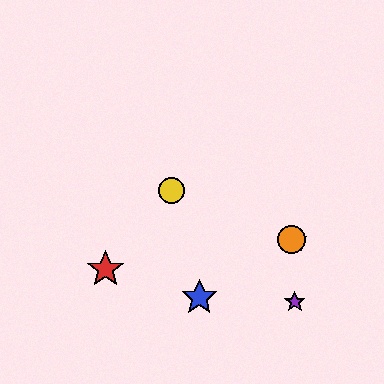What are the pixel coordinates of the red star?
The red star is at (106, 269).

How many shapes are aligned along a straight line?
3 shapes (the green star, the yellow circle, the orange circle) are aligned along a straight line.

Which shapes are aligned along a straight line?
The green star, the yellow circle, the orange circle are aligned along a straight line.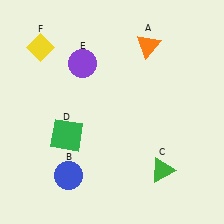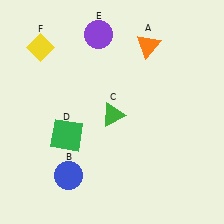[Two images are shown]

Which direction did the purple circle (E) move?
The purple circle (E) moved up.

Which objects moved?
The objects that moved are: the green triangle (C), the purple circle (E).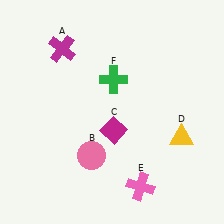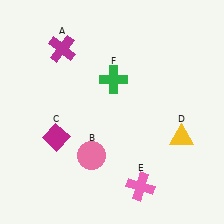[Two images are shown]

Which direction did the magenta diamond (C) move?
The magenta diamond (C) moved left.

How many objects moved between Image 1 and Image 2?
1 object moved between the two images.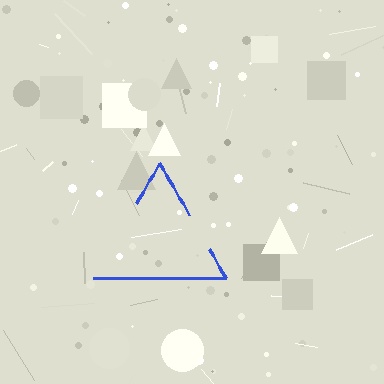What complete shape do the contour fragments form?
The contour fragments form a triangle.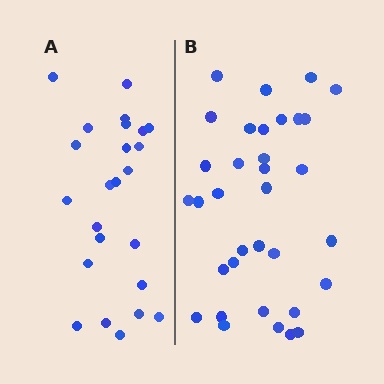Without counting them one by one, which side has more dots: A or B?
Region B (the right region) has more dots.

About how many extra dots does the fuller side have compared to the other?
Region B has roughly 10 or so more dots than region A.